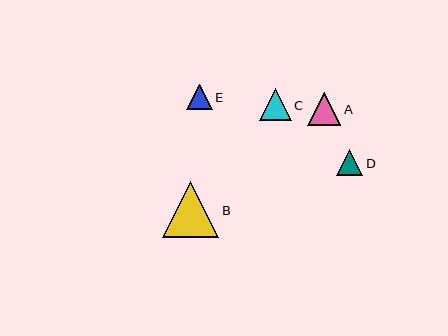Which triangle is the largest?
Triangle B is the largest with a size of approximately 56 pixels.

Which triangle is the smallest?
Triangle E is the smallest with a size of approximately 25 pixels.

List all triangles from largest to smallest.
From largest to smallest: B, A, C, D, E.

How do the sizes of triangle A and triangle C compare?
Triangle A and triangle C are approximately the same size.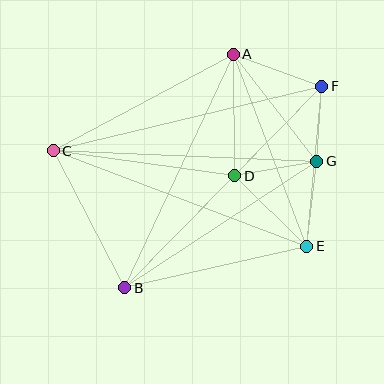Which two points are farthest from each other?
Points B and F are farthest from each other.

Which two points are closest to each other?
Points F and G are closest to each other.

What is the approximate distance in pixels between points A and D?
The distance between A and D is approximately 122 pixels.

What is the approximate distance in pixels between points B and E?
The distance between B and E is approximately 186 pixels.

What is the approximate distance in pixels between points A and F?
The distance between A and F is approximately 94 pixels.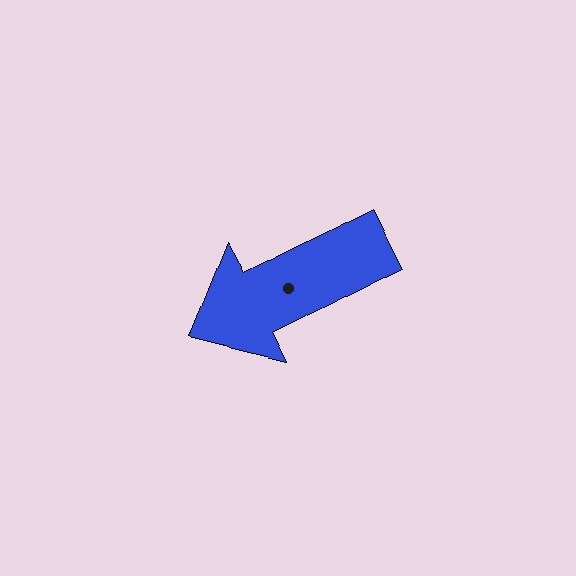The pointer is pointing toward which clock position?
Roughly 8 o'clock.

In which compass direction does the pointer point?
Southwest.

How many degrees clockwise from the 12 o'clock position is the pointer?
Approximately 243 degrees.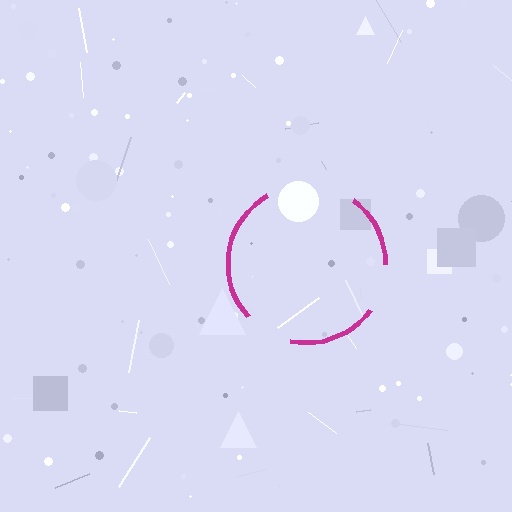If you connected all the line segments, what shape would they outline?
They would outline a circle.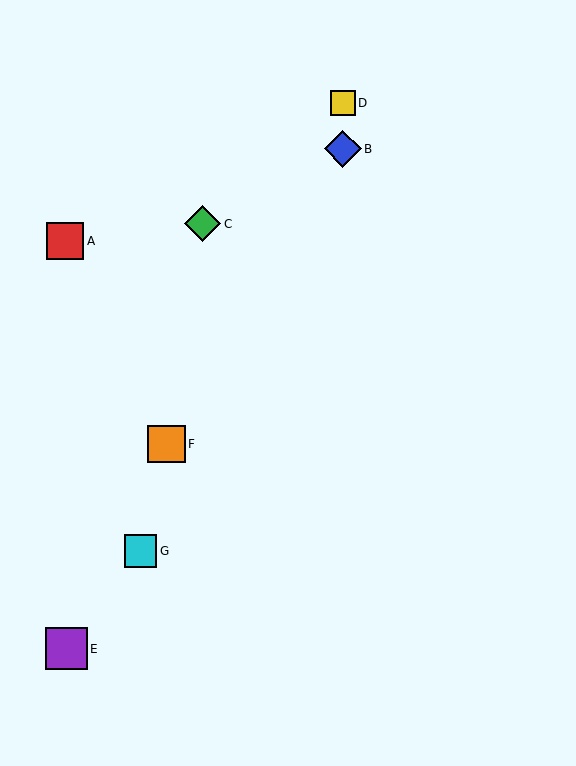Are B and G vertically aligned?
No, B is at x≈343 and G is at x≈141.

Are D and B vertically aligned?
Yes, both are at x≈343.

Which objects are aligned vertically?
Objects B, D are aligned vertically.